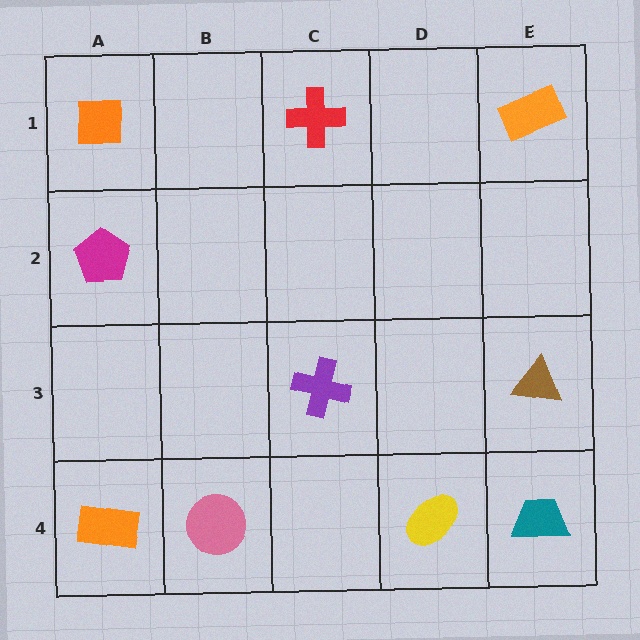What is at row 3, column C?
A purple cross.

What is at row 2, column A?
A magenta pentagon.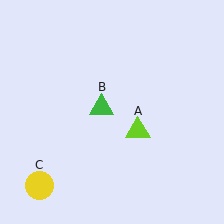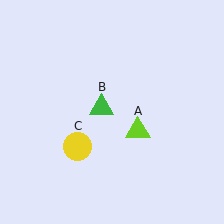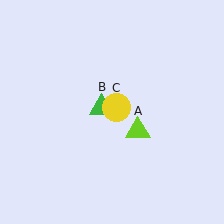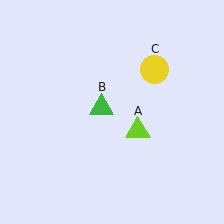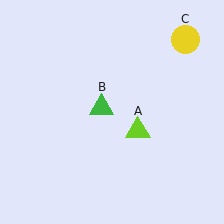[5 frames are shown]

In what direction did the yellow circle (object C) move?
The yellow circle (object C) moved up and to the right.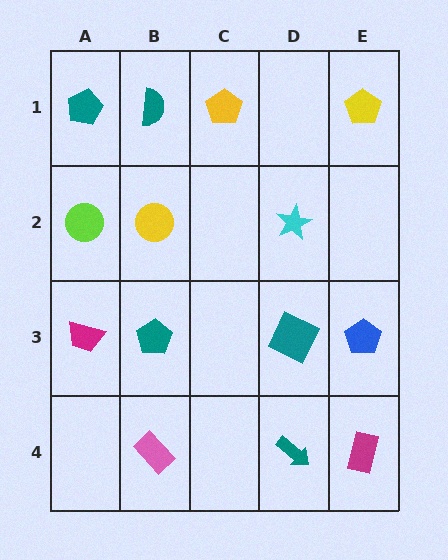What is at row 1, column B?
A teal semicircle.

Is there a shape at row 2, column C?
No, that cell is empty.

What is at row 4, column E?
A magenta rectangle.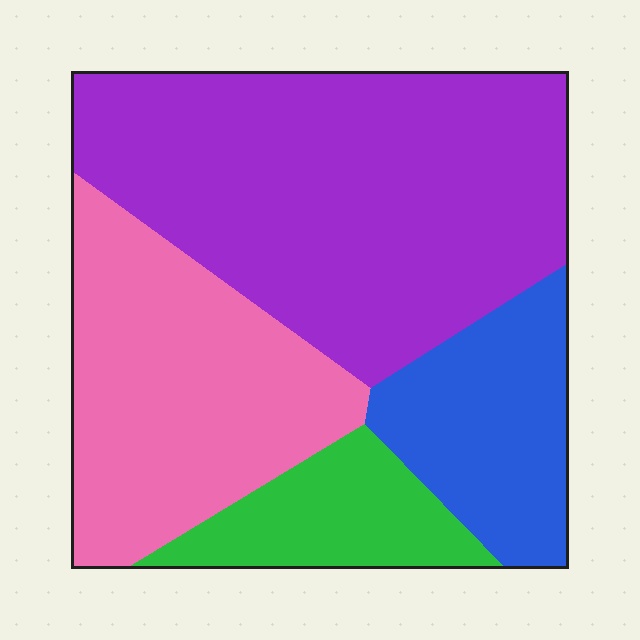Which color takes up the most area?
Purple, at roughly 45%.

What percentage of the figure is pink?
Pink covers 28% of the figure.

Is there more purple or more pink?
Purple.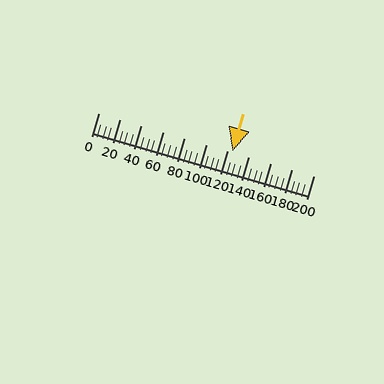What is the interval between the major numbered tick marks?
The major tick marks are spaced 20 units apart.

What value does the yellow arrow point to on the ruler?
The yellow arrow points to approximately 124.